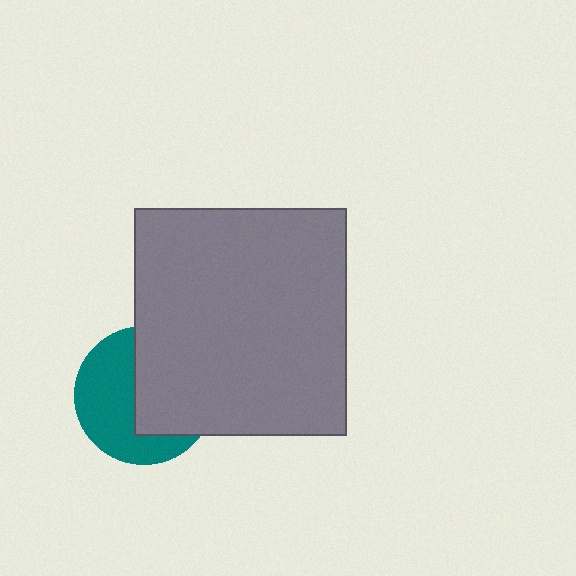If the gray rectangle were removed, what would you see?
You would see the complete teal circle.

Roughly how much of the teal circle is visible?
About half of it is visible (roughly 50%).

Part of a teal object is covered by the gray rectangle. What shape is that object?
It is a circle.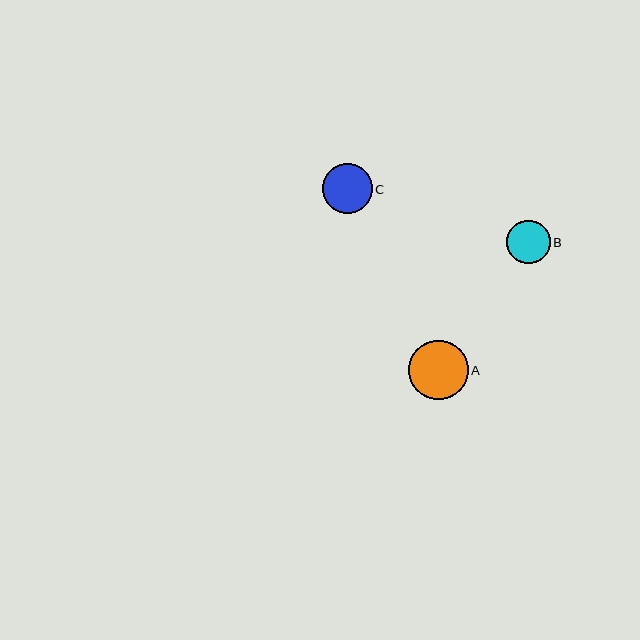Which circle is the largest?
Circle A is the largest with a size of approximately 59 pixels.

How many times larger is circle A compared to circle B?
Circle A is approximately 1.4 times the size of circle B.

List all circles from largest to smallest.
From largest to smallest: A, C, B.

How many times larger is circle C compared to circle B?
Circle C is approximately 1.1 times the size of circle B.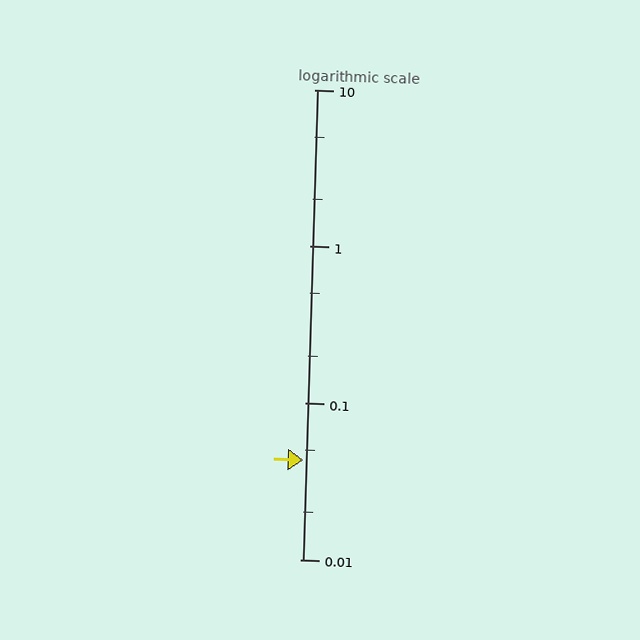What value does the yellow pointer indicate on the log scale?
The pointer indicates approximately 0.043.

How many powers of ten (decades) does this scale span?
The scale spans 3 decades, from 0.01 to 10.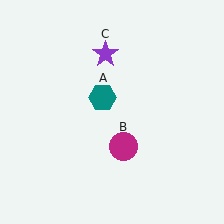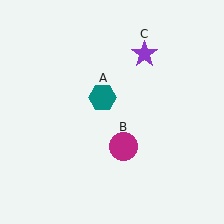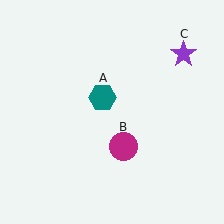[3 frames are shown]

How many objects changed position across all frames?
1 object changed position: purple star (object C).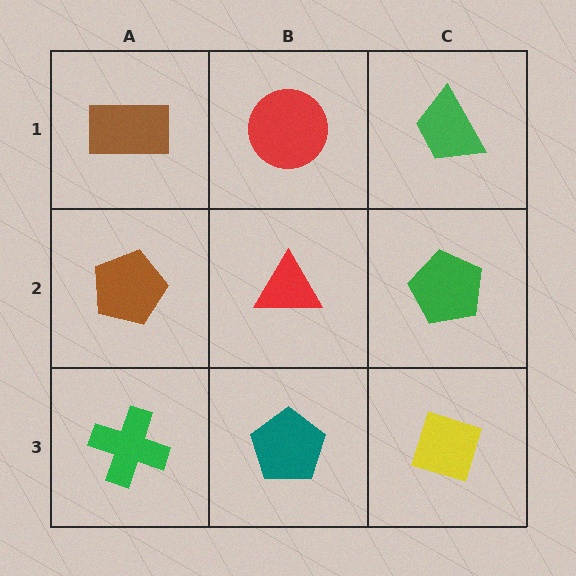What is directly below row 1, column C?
A green pentagon.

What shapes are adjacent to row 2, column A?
A brown rectangle (row 1, column A), a green cross (row 3, column A), a red triangle (row 2, column B).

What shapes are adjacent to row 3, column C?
A green pentagon (row 2, column C), a teal pentagon (row 3, column B).